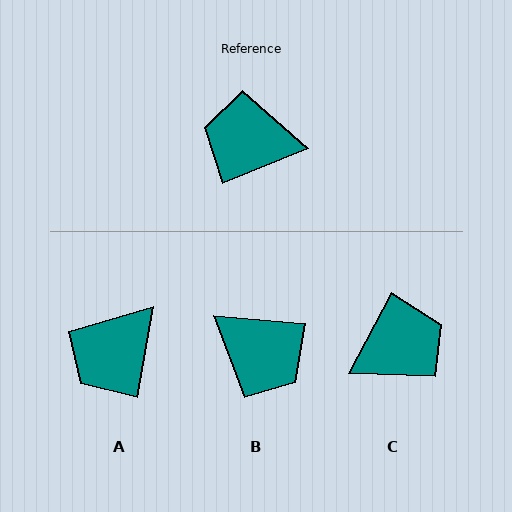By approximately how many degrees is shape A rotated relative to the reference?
Approximately 58 degrees counter-clockwise.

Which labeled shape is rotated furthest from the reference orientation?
B, about 153 degrees away.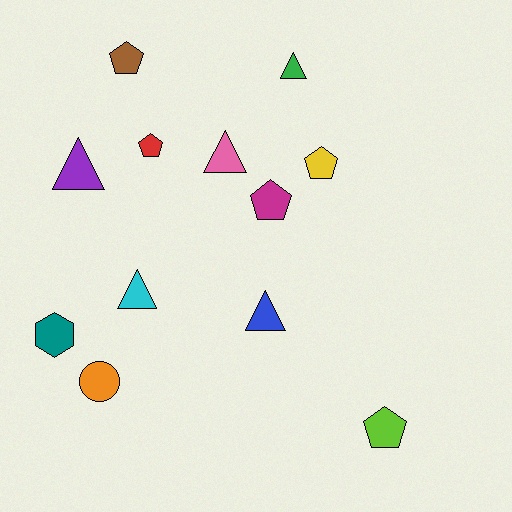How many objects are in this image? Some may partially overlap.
There are 12 objects.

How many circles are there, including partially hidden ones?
There is 1 circle.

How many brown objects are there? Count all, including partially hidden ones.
There is 1 brown object.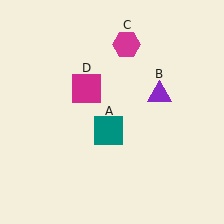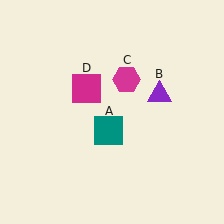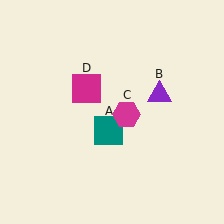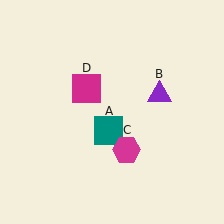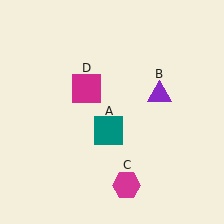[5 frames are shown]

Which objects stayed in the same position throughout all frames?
Teal square (object A) and purple triangle (object B) and magenta square (object D) remained stationary.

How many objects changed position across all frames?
1 object changed position: magenta hexagon (object C).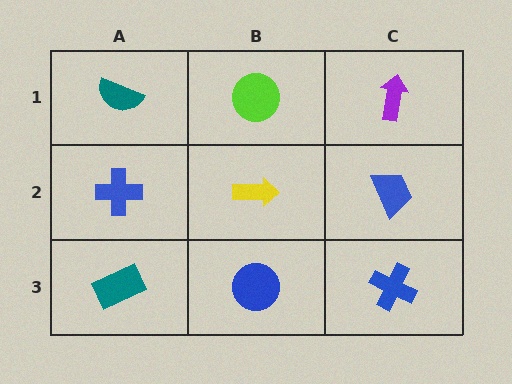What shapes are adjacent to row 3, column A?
A blue cross (row 2, column A), a blue circle (row 3, column B).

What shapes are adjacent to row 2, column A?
A teal semicircle (row 1, column A), a teal rectangle (row 3, column A), a yellow arrow (row 2, column B).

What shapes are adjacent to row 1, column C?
A blue trapezoid (row 2, column C), a lime circle (row 1, column B).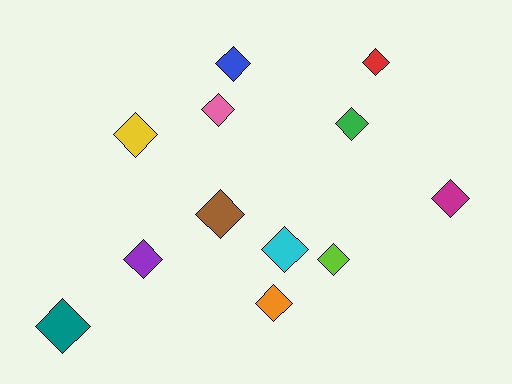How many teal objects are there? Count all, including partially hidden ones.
There is 1 teal object.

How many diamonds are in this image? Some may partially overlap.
There are 12 diamonds.